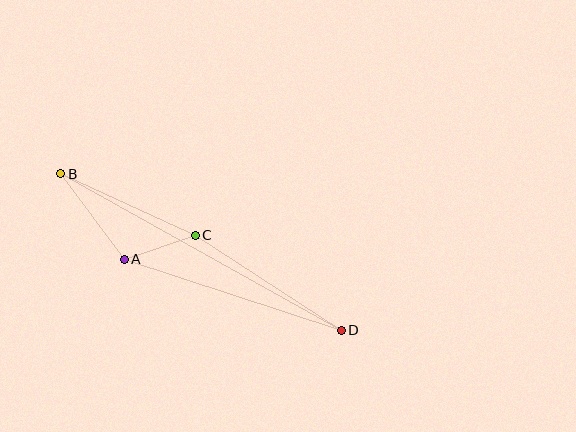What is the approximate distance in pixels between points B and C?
The distance between B and C is approximately 148 pixels.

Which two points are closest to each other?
Points A and C are closest to each other.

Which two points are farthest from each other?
Points B and D are farthest from each other.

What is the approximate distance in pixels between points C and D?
The distance between C and D is approximately 174 pixels.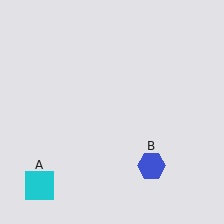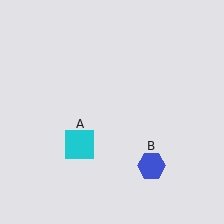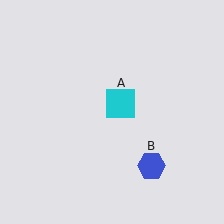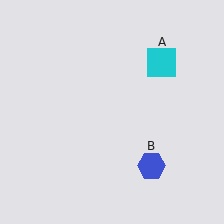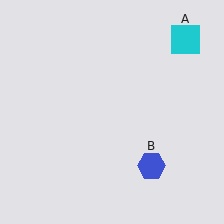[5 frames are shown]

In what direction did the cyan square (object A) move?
The cyan square (object A) moved up and to the right.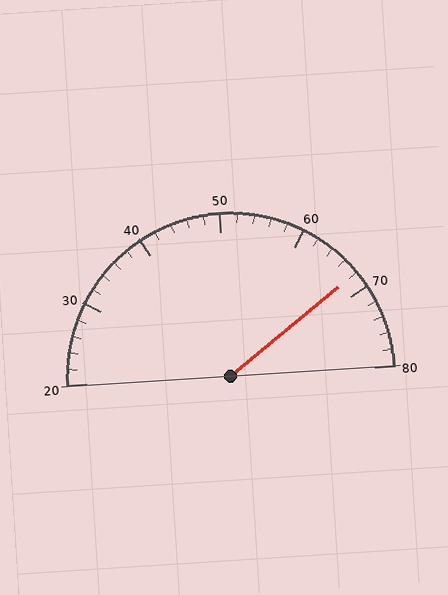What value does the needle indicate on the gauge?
The needle indicates approximately 68.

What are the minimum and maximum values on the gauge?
The gauge ranges from 20 to 80.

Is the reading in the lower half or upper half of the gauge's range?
The reading is in the upper half of the range (20 to 80).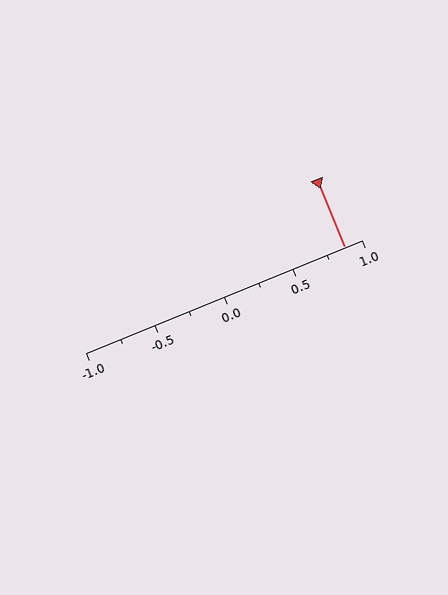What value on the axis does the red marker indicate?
The marker indicates approximately 0.88.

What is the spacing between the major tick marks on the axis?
The major ticks are spaced 0.5 apart.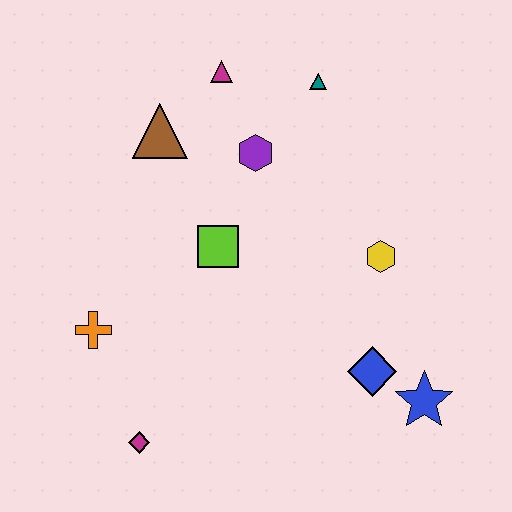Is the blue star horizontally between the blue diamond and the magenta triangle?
No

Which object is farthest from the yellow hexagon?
The magenta diamond is farthest from the yellow hexagon.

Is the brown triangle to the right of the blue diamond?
No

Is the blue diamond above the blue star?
Yes